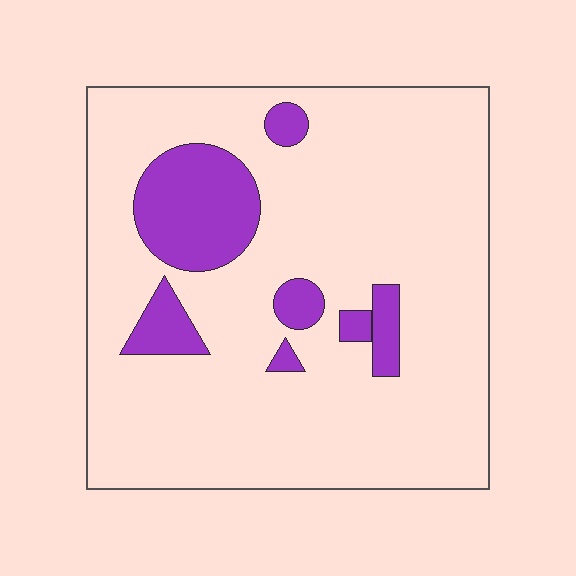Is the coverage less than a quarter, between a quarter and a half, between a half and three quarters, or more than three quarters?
Less than a quarter.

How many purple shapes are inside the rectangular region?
7.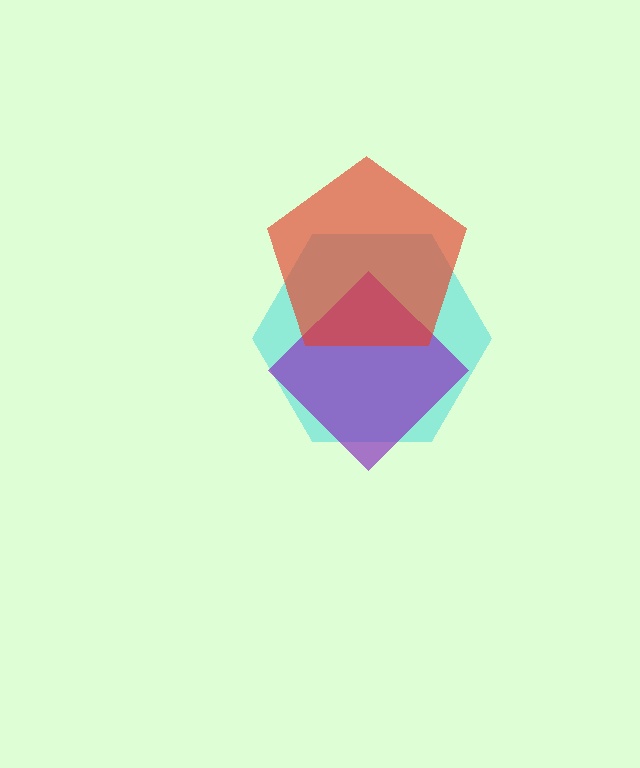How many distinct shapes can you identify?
There are 3 distinct shapes: a cyan hexagon, a purple diamond, a red pentagon.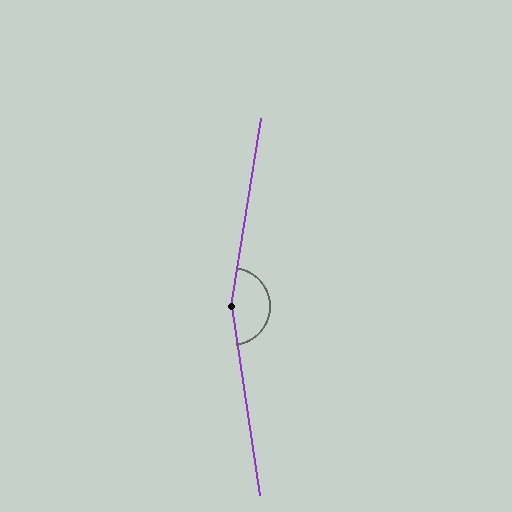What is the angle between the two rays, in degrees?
Approximately 163 degrees.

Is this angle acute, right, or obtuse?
It is obtuse.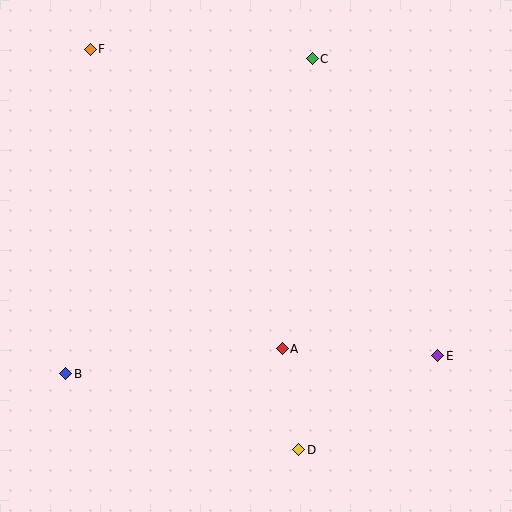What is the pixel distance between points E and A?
The distance between E and A is 156 pixels.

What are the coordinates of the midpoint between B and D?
The midpoint between B and D is at (182, 412).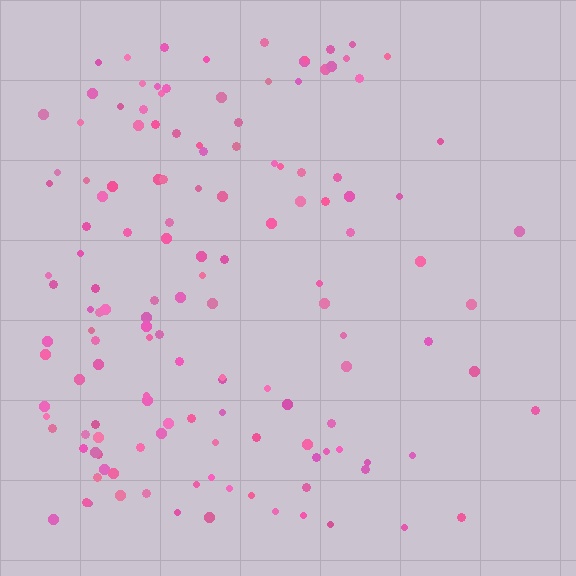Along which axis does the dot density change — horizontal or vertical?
Horizontal.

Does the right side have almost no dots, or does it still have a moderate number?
Still a moderate number, just noticeably fewer than the left.